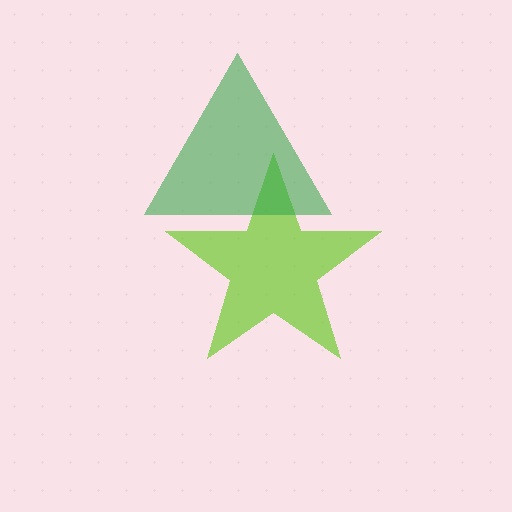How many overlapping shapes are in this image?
There are 2 overlapping shapes in the image.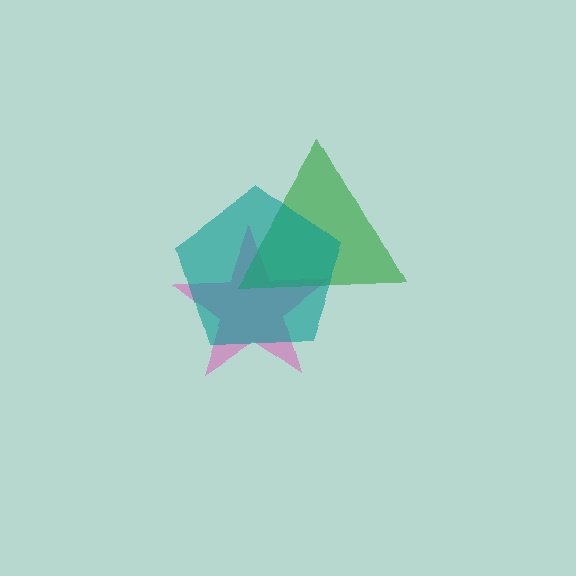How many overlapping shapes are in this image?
There are 3 overlapping shapes in the image.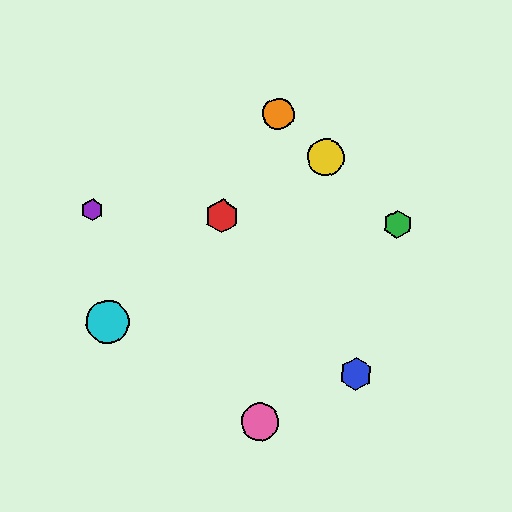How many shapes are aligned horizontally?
3 shapes (the red hexagon, the green hexagon, the purple hexagon) are aligned horizontally.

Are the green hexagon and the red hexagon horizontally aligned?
Yes, both are at y≈224.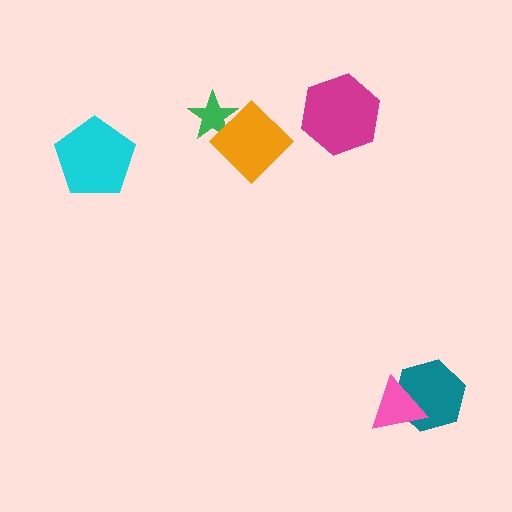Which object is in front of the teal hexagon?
The pink triangle is in front of the teal hexagon.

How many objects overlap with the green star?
1 object overlaps with the green star.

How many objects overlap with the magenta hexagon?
0 objects overlap with the magenta hexagon.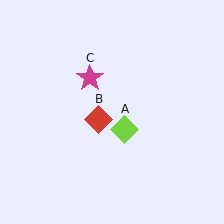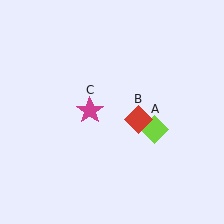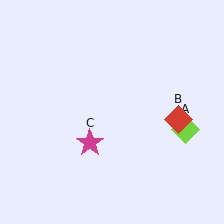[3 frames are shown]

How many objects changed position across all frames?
3 objects changed position: lime diamond (object A), red diamond (object B), magenta star (object C).